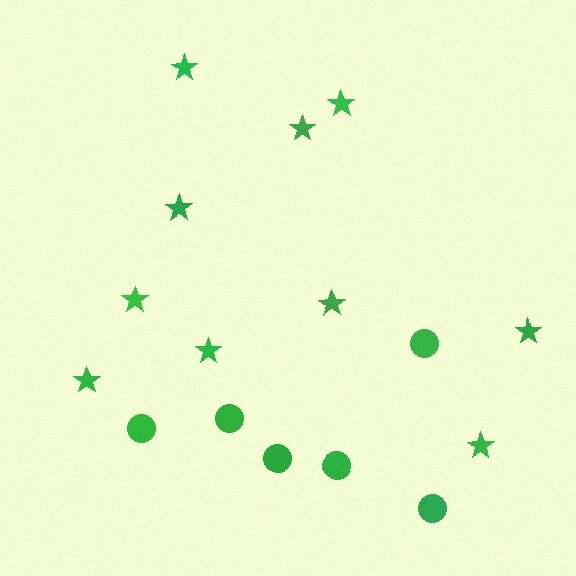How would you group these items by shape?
There are 2 groups: one group of stars (10) and one group of circles (6).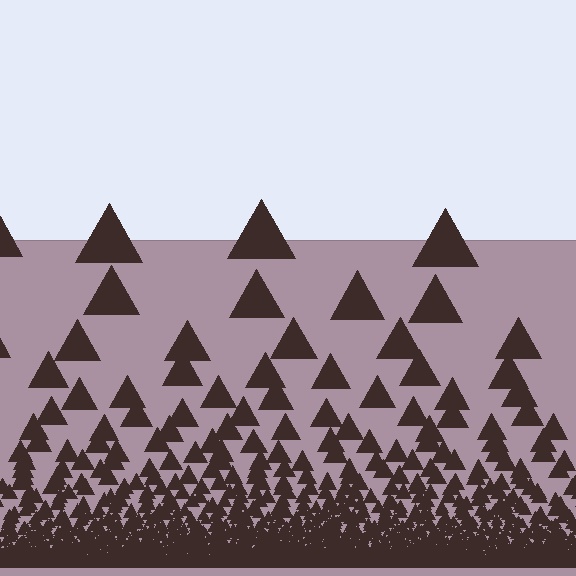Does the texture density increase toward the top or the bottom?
Density increases toward the bottom.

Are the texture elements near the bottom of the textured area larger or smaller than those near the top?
Smaller. The gradient is inverted — elements near the bottom are smaller and denser.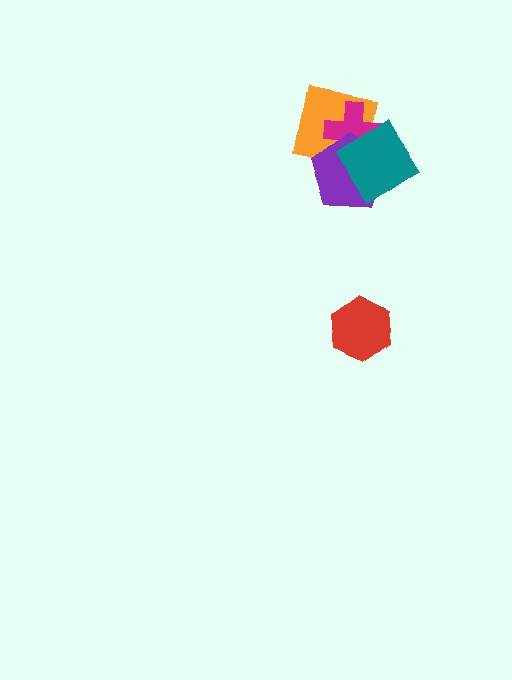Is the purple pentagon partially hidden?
Yes, it is partially covered by another shape.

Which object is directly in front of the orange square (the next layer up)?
The magenta cross is directly in front of the orange square.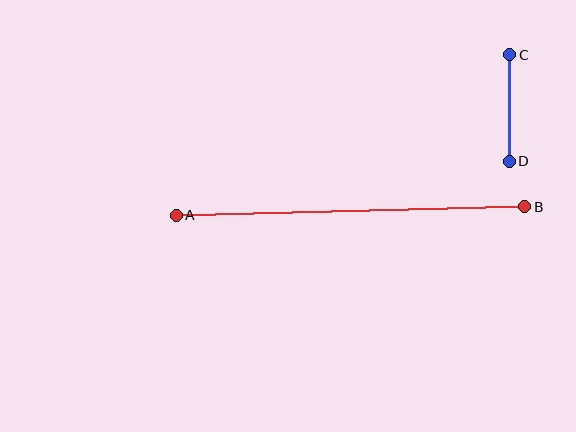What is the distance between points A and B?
The distance is approximately 349 pixels.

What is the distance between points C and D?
The distance is approximately 107 pixels.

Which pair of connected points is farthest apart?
Points A and B are farthest apart.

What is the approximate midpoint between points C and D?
The midpoint is at approximately (510, 108) pixels.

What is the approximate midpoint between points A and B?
The midpoint is at approximately (350, 211) pixels.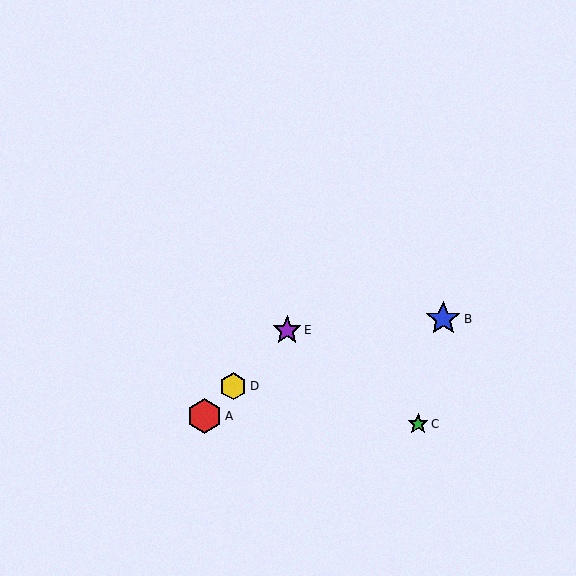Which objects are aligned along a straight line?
Objects A, D, E are aligned along a straight line.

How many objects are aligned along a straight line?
3 objects (A, D, E) are aligned along a straight line.